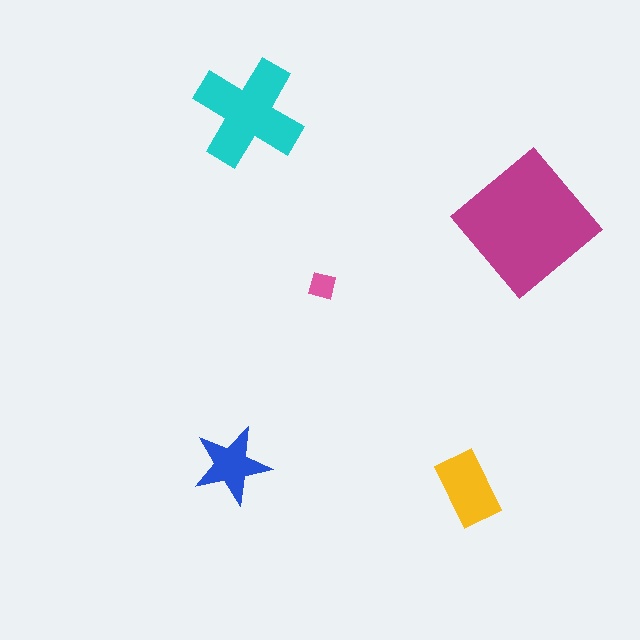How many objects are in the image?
There are 5 objects in the image.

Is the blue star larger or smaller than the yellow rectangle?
Smaller.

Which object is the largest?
The magenta diamond.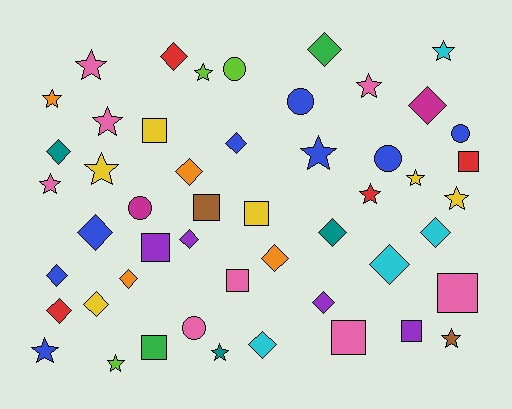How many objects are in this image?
There are 50 objects.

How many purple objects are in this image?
There are 4 purple objects.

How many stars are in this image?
There are 16 stars.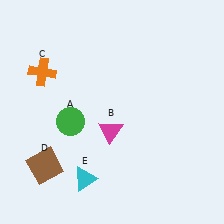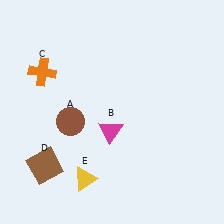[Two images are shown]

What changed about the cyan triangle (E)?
In Image 1, E is cyan. In Image 2, it changed to yellow.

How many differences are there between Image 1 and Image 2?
There are 2 differences between the two images.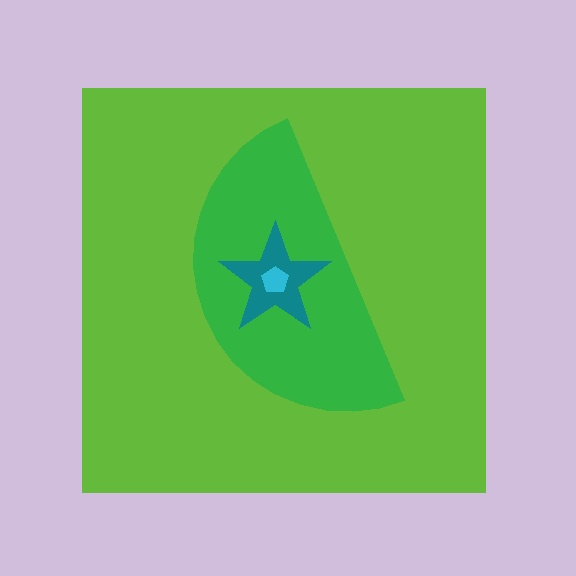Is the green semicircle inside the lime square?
Yes.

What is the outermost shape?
The lime square.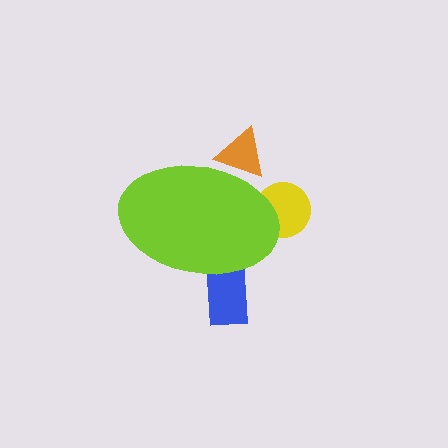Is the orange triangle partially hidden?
Yes, the orange triangle is partially hidden behind the lime ellipse.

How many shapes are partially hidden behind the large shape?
3 shapes are partially hidden.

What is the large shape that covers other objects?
A lime ellipse.